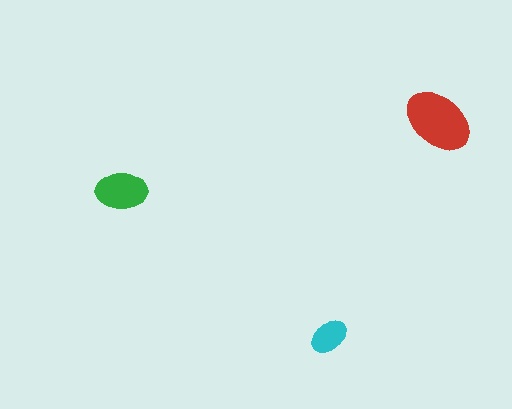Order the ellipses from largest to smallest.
the red one, the green one, the cyan one.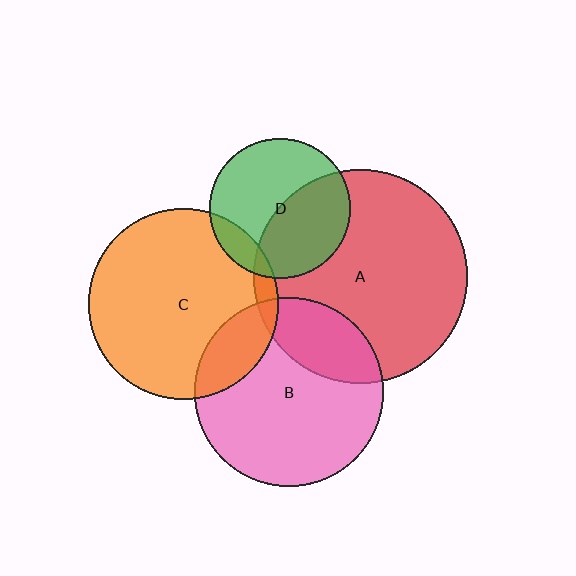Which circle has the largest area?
Circle A (red).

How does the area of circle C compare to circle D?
Approximately 1.8 times.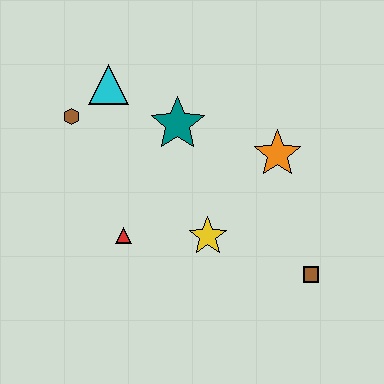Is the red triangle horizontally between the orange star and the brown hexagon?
Yes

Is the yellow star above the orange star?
No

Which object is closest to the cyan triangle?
The brown hexagon is closest to the cyan triangle.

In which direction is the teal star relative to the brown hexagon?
The teal star is to the right of the brown hexagon.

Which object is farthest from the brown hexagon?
The brown square is farthest from the brown hexagon.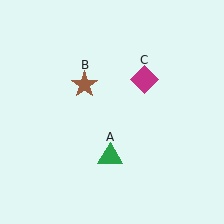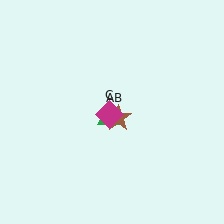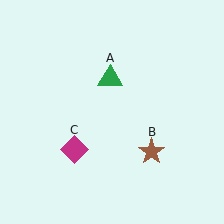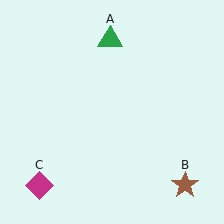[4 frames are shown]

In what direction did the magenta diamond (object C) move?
The magenta diamond (object C) moved down and to the left.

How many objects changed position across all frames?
3 objects changed position: green triangle (object A), brown star (object B), magenta diamond (object C).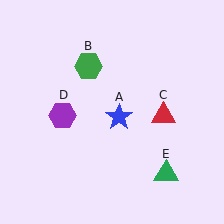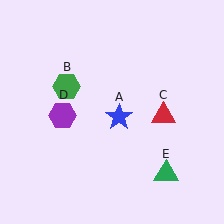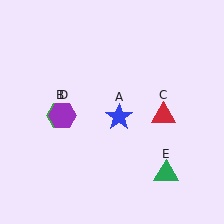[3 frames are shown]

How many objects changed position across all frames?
1 object changed position: green hexagon (object B).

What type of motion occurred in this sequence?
The green hexagon (object B) rotated counterclockwise around the center of the scene.